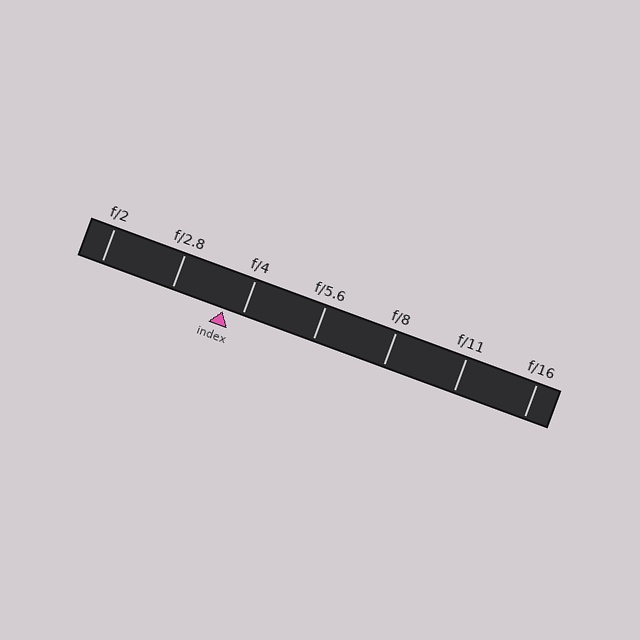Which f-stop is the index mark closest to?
The index mark is closest to f/4.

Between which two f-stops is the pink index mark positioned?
The index mark is between f/2.8 and f/4.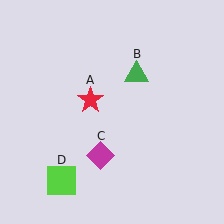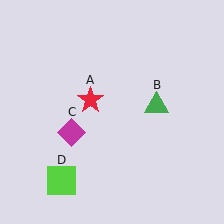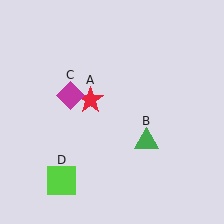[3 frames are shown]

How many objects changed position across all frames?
2 objects changed position: green triangle (object B), magenta diamond (object C).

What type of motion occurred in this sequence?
The green triangle (object B), magenta diamond (object C) rotated clockwise around the center of the scene.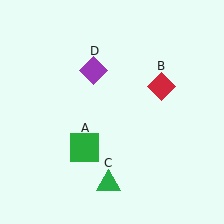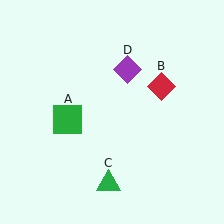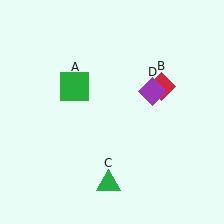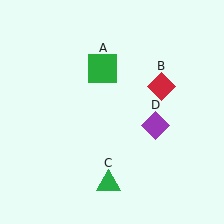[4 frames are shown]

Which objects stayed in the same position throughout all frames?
Red diamond (object B) and green triangle (object C) remained stationary.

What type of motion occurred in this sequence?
The green square (object A), purple diamond (object D) rotated clockwise around the center of the scene.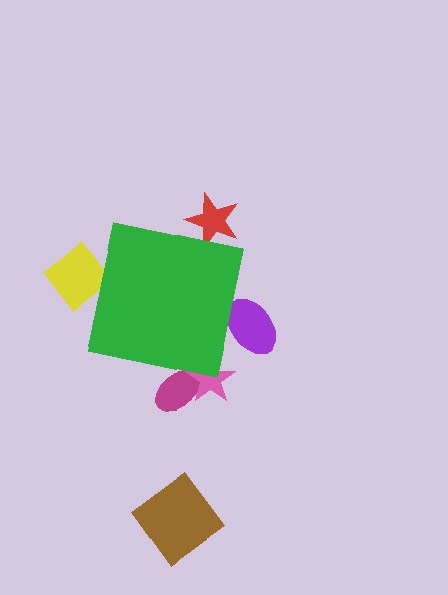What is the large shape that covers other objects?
A green square.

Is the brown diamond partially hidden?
No, the brown diamond is fully visible.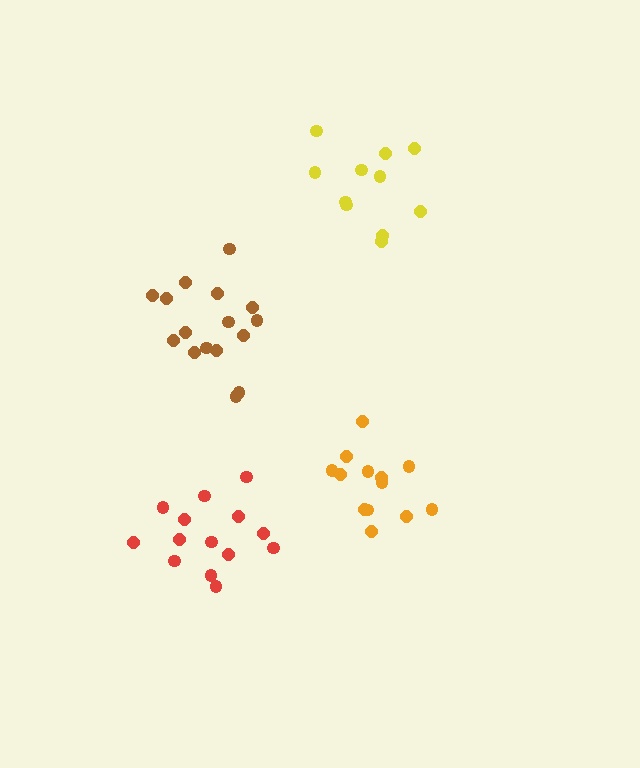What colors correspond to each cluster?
The clusters are colored: yellow, orange, brown, red.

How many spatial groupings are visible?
There are 4 spatial groupings.